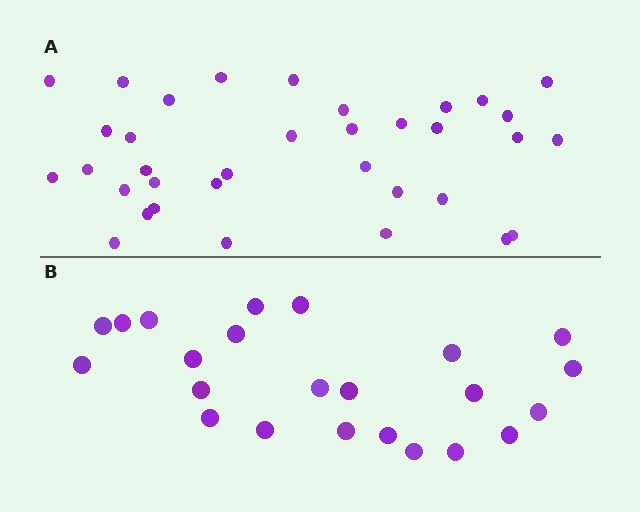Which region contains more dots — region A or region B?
Region A (the top region) has more dots.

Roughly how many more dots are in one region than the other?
Region A has roughly 12 or so more dots than region B.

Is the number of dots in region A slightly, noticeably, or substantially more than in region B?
Region A has substantially more. The ratio is roughly 1.5 to 1.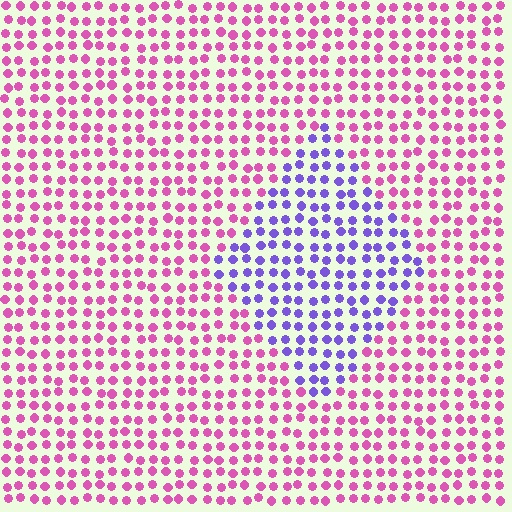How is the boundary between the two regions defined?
The boundary is defined purely by a slight shift in hue (about 60 degrees). Spacing, size, and orientation are identical on both sides.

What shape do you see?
I see a diamond.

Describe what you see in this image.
The image is filled with small pink elements in a uniform arrangement. A diamond-shaped region is visible where the elements are tinted to a slightly different hue, forming a subtle color boundary.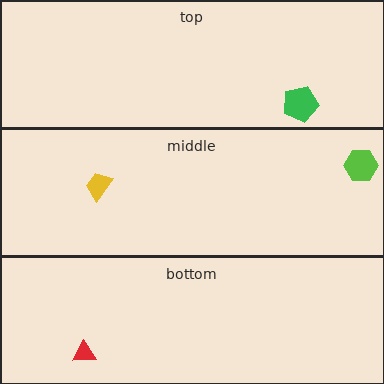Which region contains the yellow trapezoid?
The middle region.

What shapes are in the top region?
The green pentagon.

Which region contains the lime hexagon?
The middle region.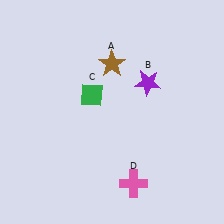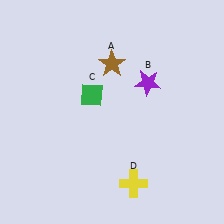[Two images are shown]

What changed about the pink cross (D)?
In Image 1, D is pink. In Image 2, it changed to yellow.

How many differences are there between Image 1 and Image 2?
There is 1 difference between the two images.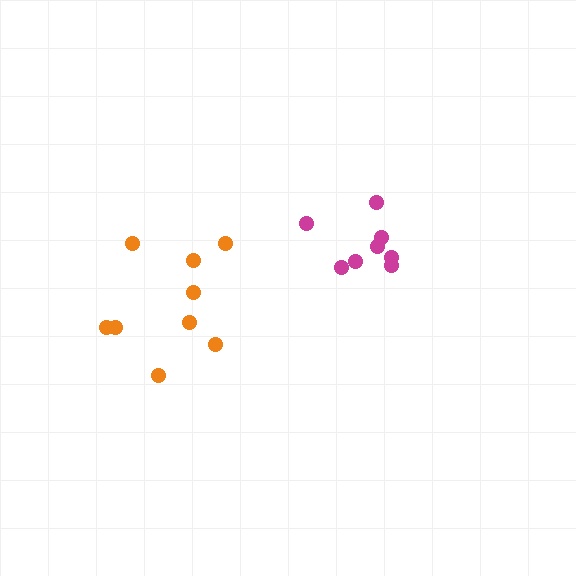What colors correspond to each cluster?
The clusters are colored: orange, magenta.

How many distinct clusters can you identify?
There are 2 distinct clusters.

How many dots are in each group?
Group 1: 9 dots, Group 2: 8 dots (17 total).